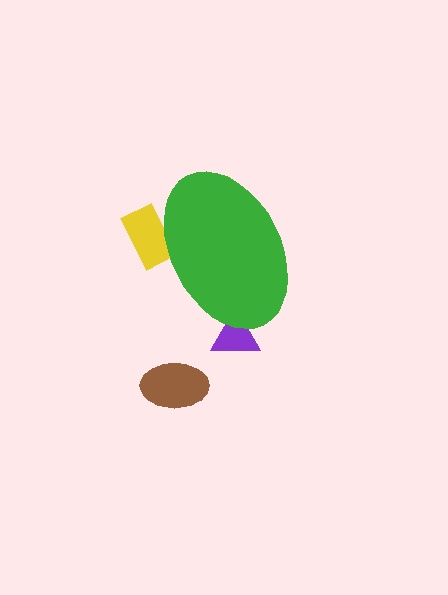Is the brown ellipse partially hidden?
No, the brown ellipse is fully visible.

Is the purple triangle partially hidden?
Yes, the purple triangle is partially hidden behind the green ellipse.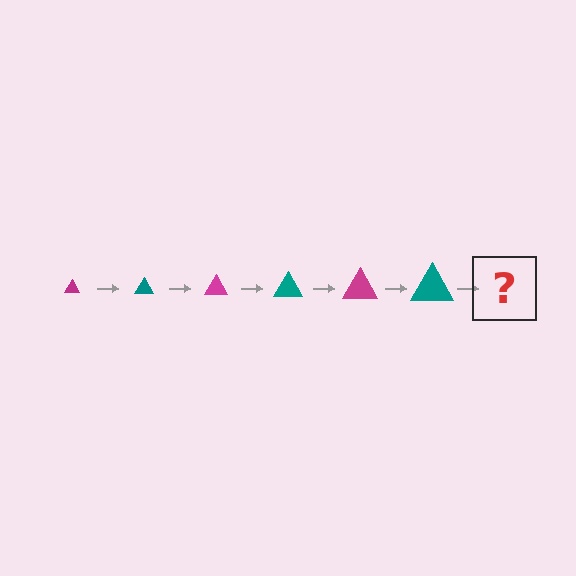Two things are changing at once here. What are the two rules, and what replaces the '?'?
The two rules are that the triangle grows larger each step and the color cycles through magenta and teal. The '?' should be a magenta triangle, larger than the previous one.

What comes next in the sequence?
The next element should be a magenta triangle, larger than the previous one.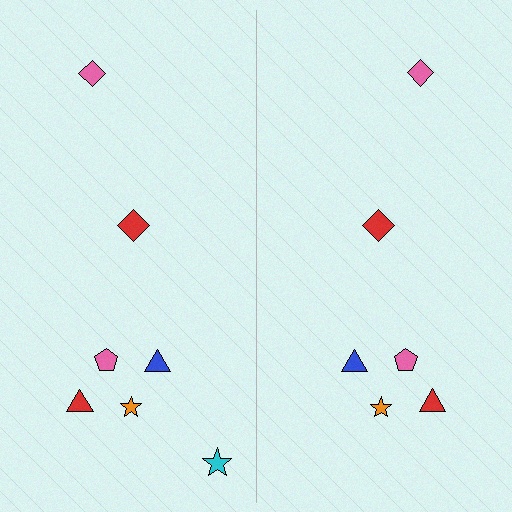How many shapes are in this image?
There are 13 shapes in this image.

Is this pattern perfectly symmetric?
No, the pattern is not perfectly symmetric. A cyan star is missing from the right side.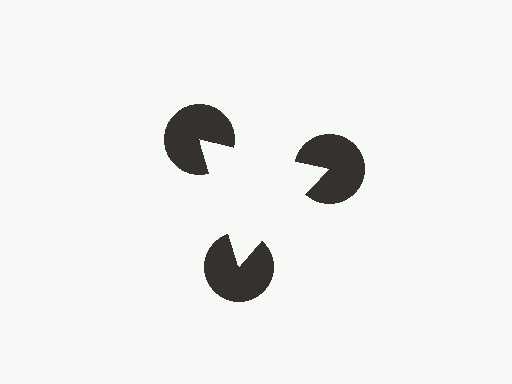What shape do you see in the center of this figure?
An illusory triangle — its edges are inferred from the aligned wedge cuts in the pac-man discs, not physically drawn.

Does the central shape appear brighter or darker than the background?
It typically appears slightly brighter than the background, even though no actual brightness change is drawn.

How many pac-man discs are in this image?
There are 3 — one at each vertex of the illusory triangle.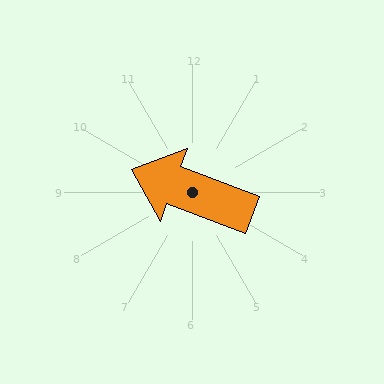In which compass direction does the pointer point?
West.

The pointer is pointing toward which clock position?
Roughly 10 o'clock.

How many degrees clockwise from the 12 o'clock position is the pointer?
Approximately 291 degrees.